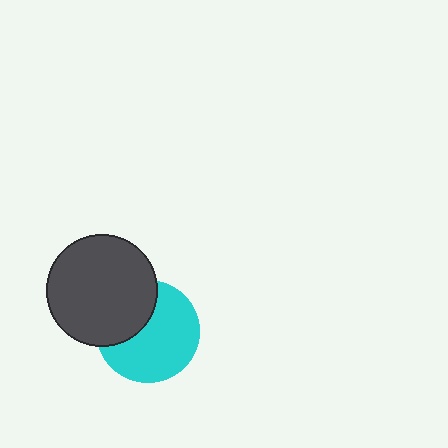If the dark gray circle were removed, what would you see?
You would see the complete cyan circle.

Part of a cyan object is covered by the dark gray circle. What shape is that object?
It is a circle.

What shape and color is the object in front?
The object in front is a dark gray circle.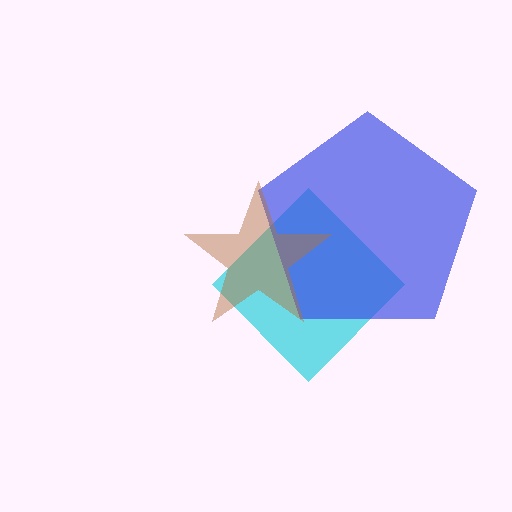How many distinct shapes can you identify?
There are 3 distinct shapes: a cyan diamond, a blue pentagon, a brown star.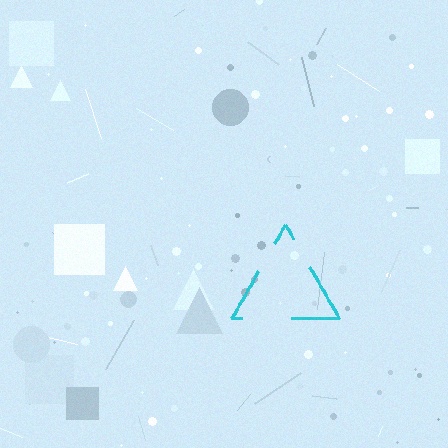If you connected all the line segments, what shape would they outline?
They would outline a triangle.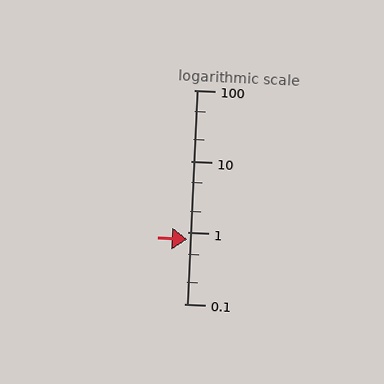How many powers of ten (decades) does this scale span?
The scale spans 3 decades, from 0.1 to 100.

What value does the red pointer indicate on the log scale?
The pointer indicates approximately 0.8.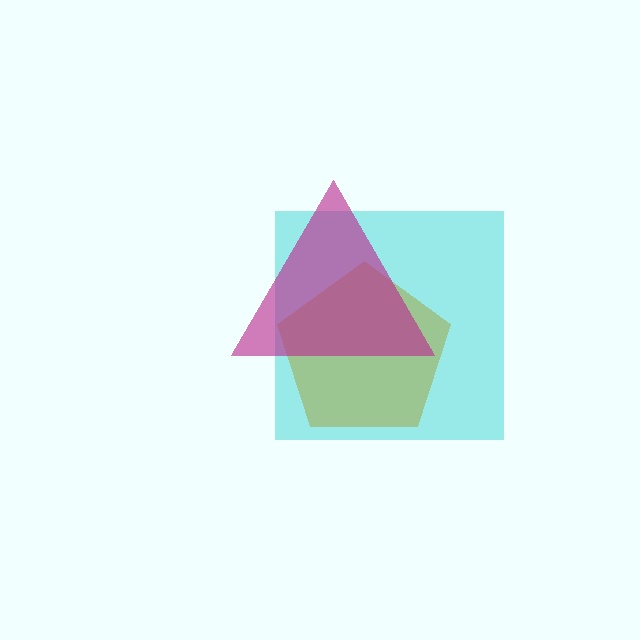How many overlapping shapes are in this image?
There are 3 overlapping shapes in the image.